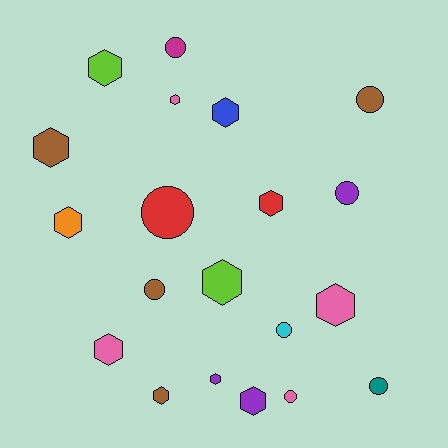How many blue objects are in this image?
There is 1 blue object.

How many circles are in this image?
There are 8 circles.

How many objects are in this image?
There are 20 objects.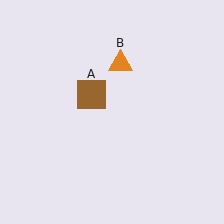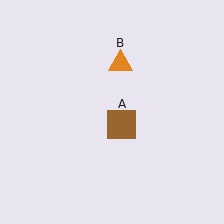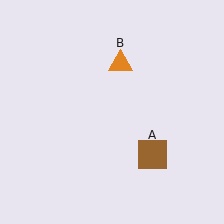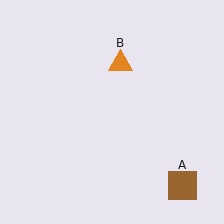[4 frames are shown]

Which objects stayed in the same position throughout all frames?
Orange triangle (object B) remained stationary.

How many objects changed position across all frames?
1 object changed position: brown square (object A).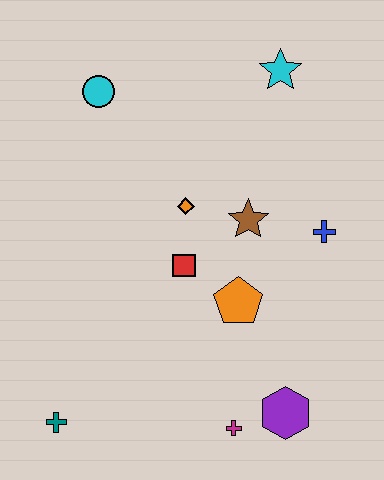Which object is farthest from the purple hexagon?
The cyan circle is farthest from the purple hexagon.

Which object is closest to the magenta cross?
The purple hexagon is closest to the magenta cross.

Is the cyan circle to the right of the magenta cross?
No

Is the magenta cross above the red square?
No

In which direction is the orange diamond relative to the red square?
The orange diamond is above the red square.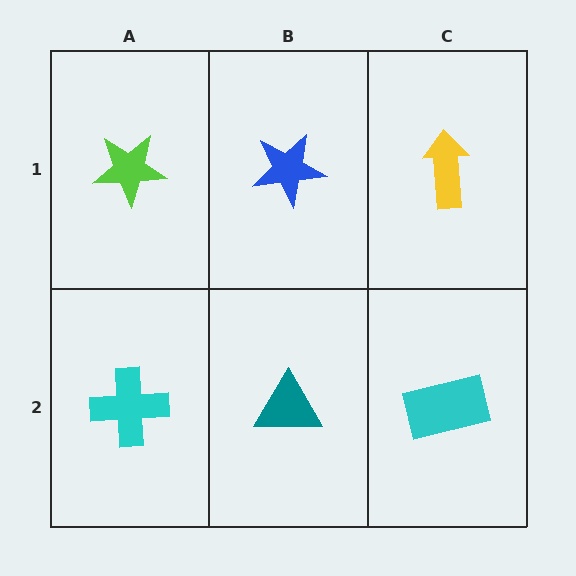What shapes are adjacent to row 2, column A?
A lime star (row 1, column A), a teal triangle (row 2, column B).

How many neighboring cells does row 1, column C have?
2.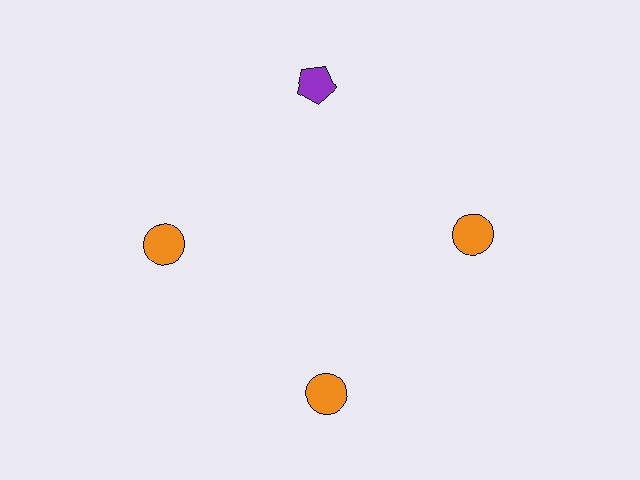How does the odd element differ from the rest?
It differs in both color (purple instead of orange) and shape (pentagon instead of circle).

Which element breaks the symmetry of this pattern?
The purple pentagon at roughly the 12 o'clock position breaks the symmetry. All other shapes are orange circles.